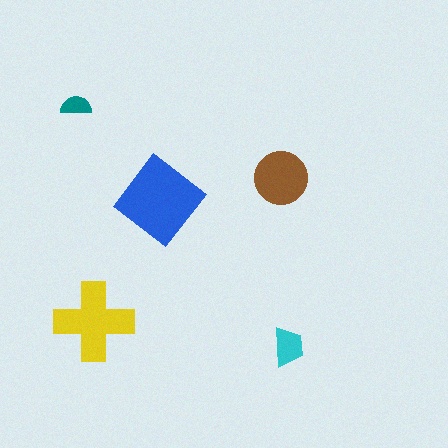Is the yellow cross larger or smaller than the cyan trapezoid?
Larger.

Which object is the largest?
The blue diamond.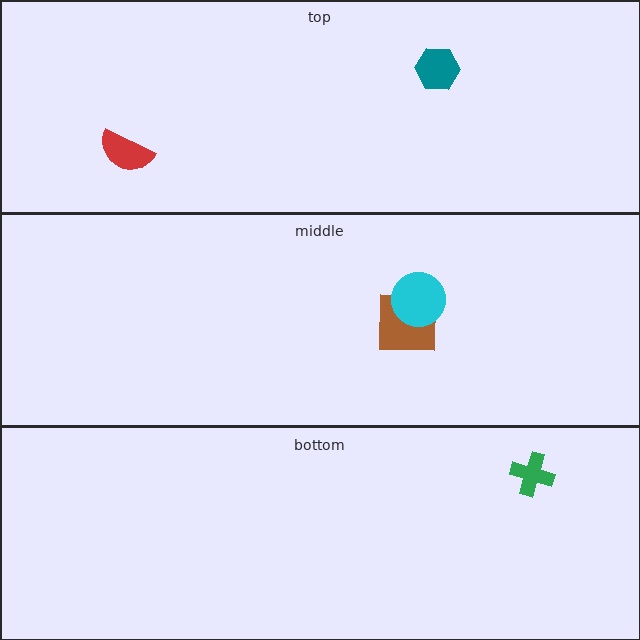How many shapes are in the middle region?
2.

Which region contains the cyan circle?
The middle region.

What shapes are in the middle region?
The brown square, the cyan circle.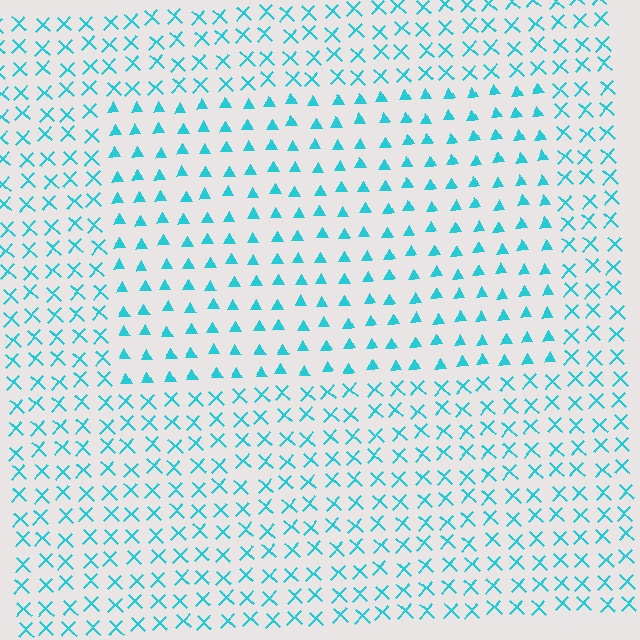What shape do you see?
I see a rectangle.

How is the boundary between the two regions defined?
The boundary is defined by a change in element shape: triangles inside vs. X marks outside. All elements share the same color and spacing.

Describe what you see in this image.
The image is filled with small cyan elements arranged in a uniform grid. A rectangle-shaped region contains triangles, while the surrounding area contains X marks. The boundary is defined purely by the change in element shape.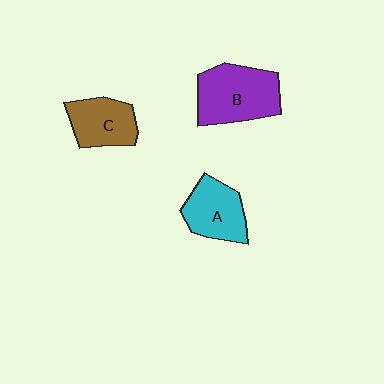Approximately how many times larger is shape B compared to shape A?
Approximately 1.4 times.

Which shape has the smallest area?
Shape C (brown).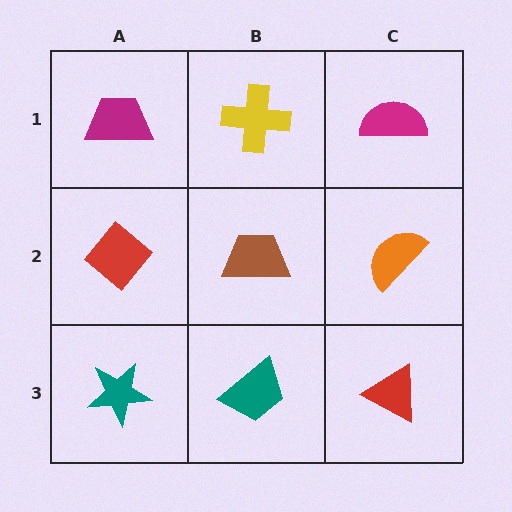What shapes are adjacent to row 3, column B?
A brown trapezoid (row 2, column B), a teal star (row 3, column A), a red triangle (row 3, column C).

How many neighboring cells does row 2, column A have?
3.